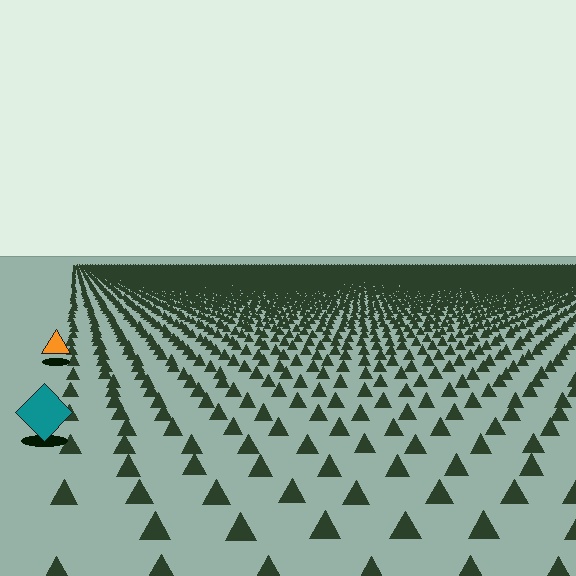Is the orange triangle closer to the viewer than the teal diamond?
No. The teal diamond is closer — you can tell from the texture gradient: the ground texture is coarser near it.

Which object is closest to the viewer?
The teal diamond is closest. The texture marks near it are larger and more spread out.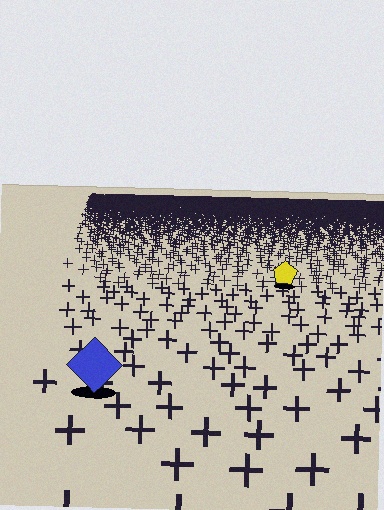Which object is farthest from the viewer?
The yellow pentagon is farthest from the viewer. It appears smaller and the ground texture around it is denser.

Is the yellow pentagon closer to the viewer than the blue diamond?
No. The blue diamond is closer — you can tell from the texture gradient: the ground texture is coarser near it.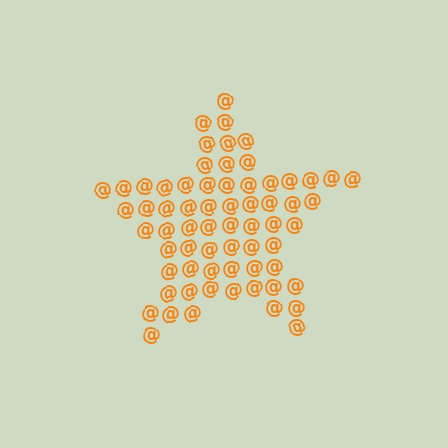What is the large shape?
The large shape is a star.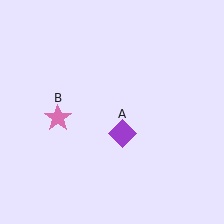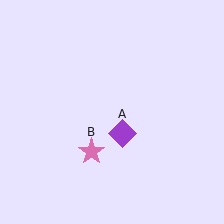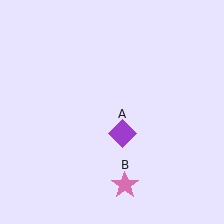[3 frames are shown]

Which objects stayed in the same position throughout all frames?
Purple diamond (object A) remained stationary.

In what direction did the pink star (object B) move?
The pink star (object B) moved down and to the right.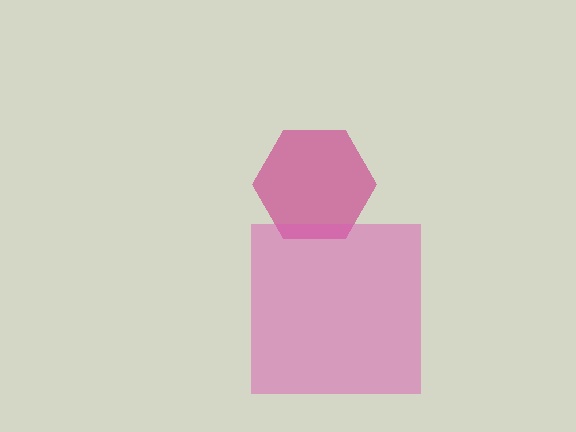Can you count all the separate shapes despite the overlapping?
Yes, there are 2 separate shapes.